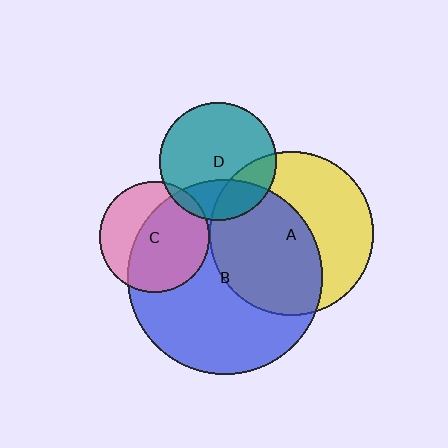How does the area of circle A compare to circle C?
Approximately 2.2 times.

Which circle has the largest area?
Circle B (blue).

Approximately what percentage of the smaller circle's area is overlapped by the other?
Approximately 60%.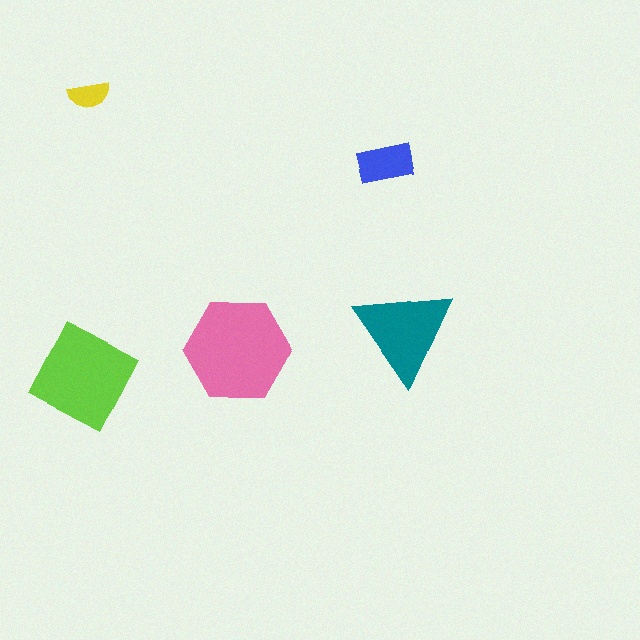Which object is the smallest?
The yellow semicircle.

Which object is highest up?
The yellow semicircle is topmost.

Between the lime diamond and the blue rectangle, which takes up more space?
The lime diamond.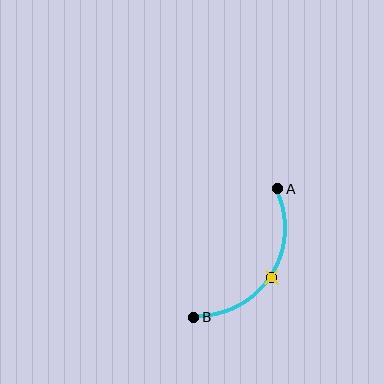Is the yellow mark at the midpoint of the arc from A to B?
Yes. The yellow mark lies on the arc at equal arc-length from both A and B — it is the arc midpoint.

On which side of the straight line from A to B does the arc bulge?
The arc bulges to the right of the straight line connecting A and B.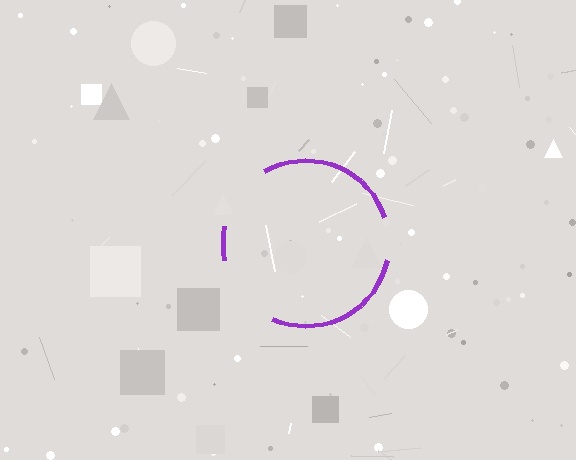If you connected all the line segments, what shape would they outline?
They would outline a circle.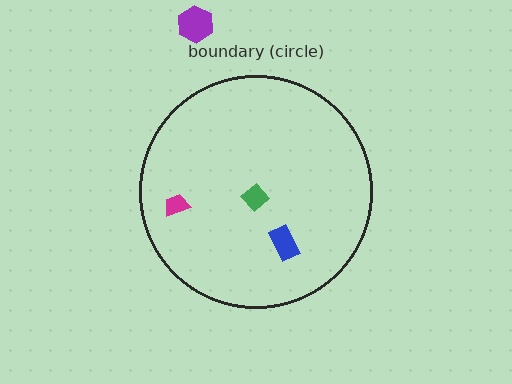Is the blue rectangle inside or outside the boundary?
Inside.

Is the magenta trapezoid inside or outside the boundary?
Inside.